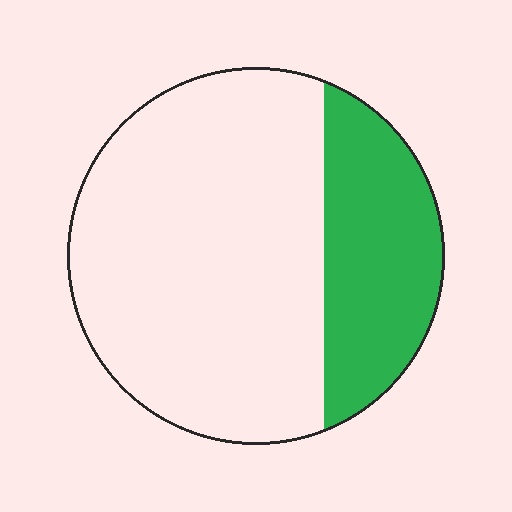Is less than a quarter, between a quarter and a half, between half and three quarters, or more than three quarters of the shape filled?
Between a quarter and a half.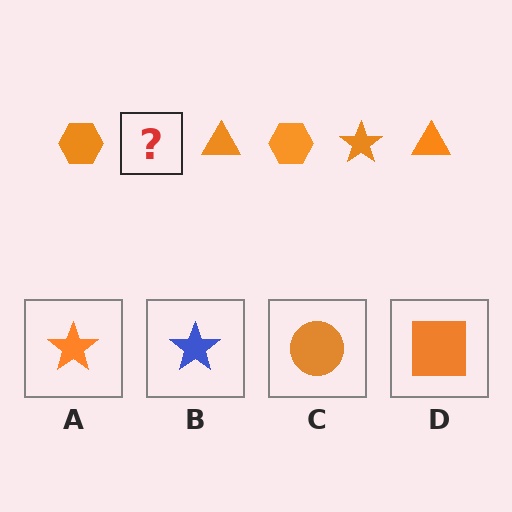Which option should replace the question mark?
Option A.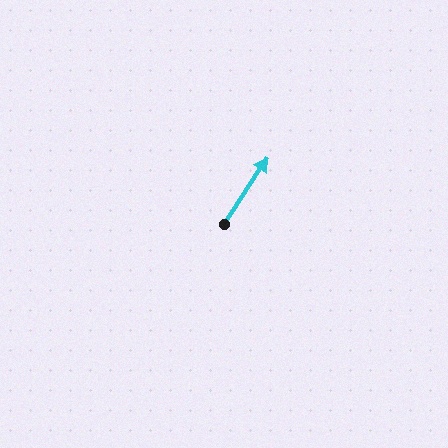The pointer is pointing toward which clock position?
Roughly 1 o'clock.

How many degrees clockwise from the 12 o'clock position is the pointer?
Approximately 33 degrees.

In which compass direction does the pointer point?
Northeast.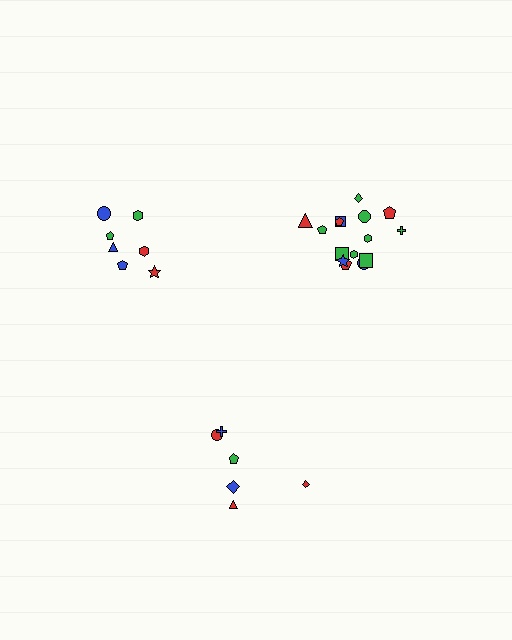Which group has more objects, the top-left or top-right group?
The top-right group.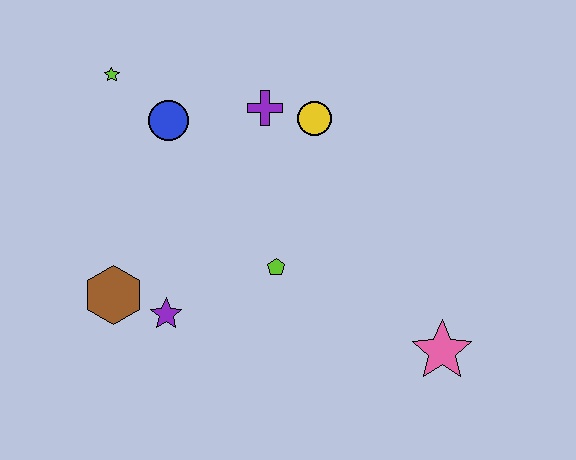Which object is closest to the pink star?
The lime pentagon is closest to the pink star.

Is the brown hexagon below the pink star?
No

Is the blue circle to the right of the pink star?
No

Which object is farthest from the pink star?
The lime star is farthest from the pink star.